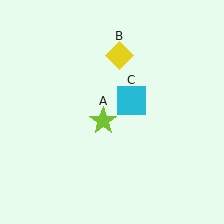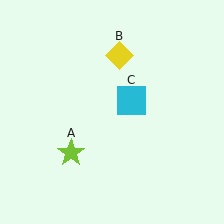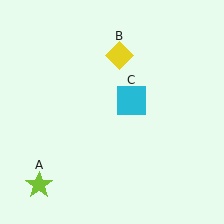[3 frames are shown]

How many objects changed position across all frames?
1 object changed position: lime star (object A).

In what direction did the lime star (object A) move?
The lime star (object A) moved down and to the left.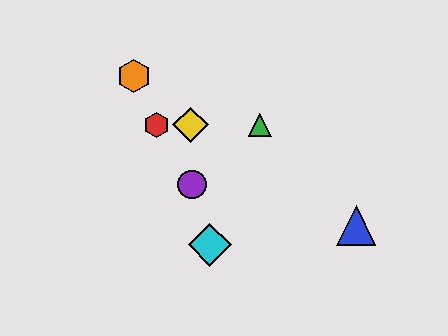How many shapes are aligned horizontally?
3 shapes (the red hexagon, the green triangle, the yellow diamond) are aligned horizontally.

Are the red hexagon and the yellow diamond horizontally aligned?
Yes, both are at y≈125.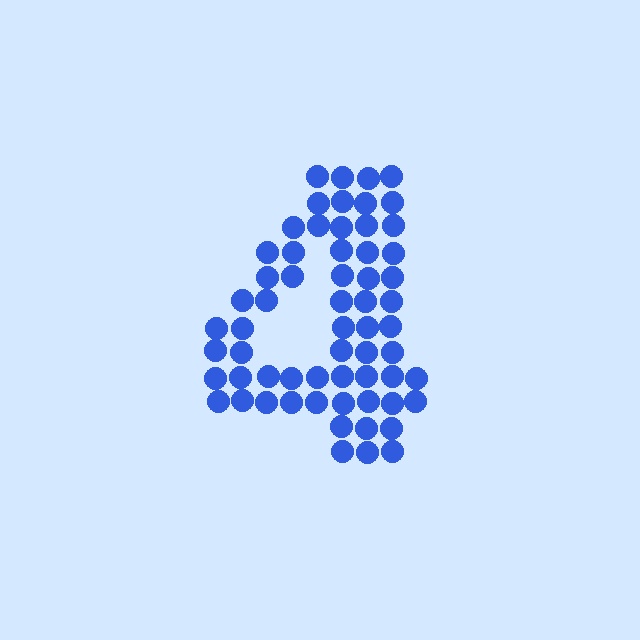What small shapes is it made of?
It is made of small circles.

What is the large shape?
The large shape is the digit 4.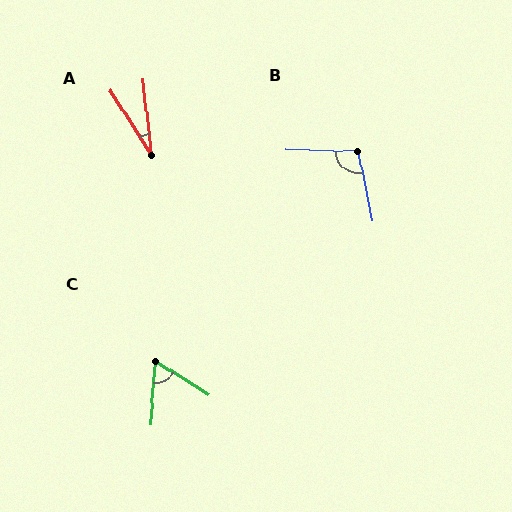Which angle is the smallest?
A, at approximately 26 degrees.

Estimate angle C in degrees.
Approximately 62 degrees.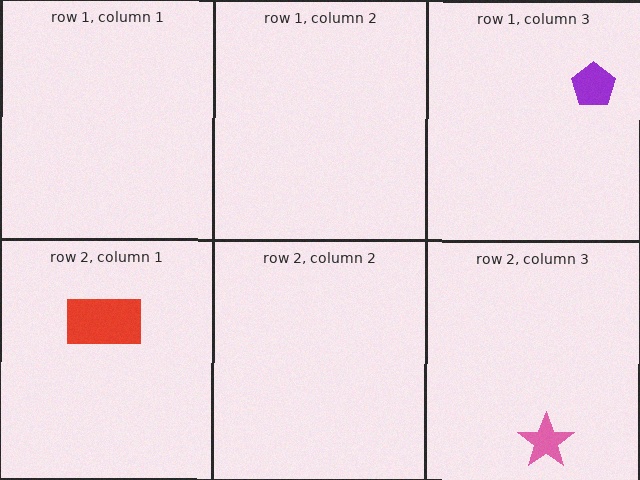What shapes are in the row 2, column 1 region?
The red rectangle.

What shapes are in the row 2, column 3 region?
The pink star.